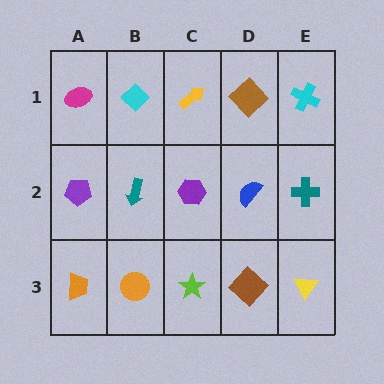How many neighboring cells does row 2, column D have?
4.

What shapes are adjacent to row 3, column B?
A teal arrow (row 2, column B), an orange trapezoid (row 3, column A), a lime star (row 3, column C).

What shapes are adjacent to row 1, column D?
A blue semicircle (row 2, column D), a yellow arrow (row 1, column C), a cyan cross (row 1, column E).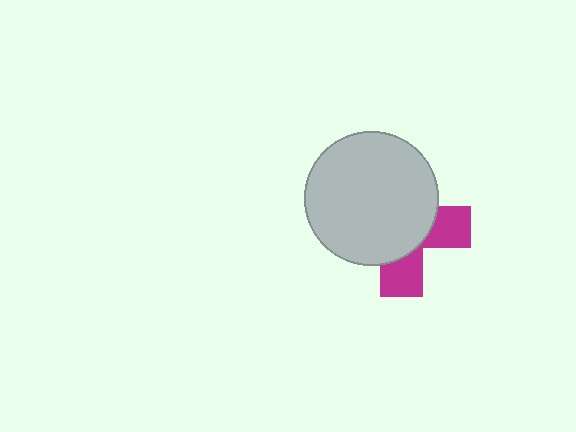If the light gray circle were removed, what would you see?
You would see the complete magenta cross.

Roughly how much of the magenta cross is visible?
A small part of it is visible (roughly 34%).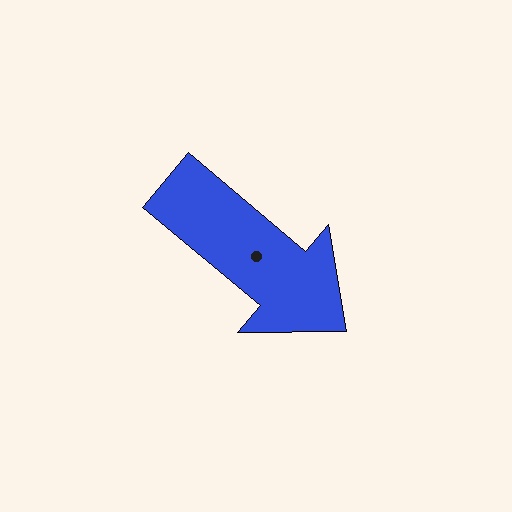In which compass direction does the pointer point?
Southeast.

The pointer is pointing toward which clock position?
Roughly 4 o'clock.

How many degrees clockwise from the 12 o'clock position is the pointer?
Approximately 130 degrees.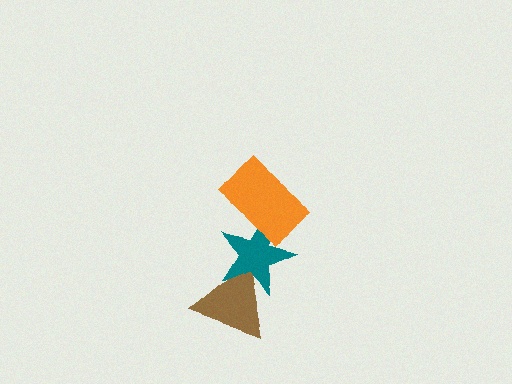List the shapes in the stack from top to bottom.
From top to bottom: the orange rectangle, the teal star, the brown triangle.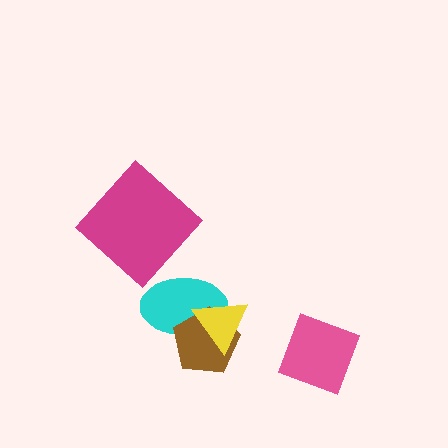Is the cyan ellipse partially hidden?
Yes, it is partially covered by another shape.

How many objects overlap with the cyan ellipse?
2 objects overlap with the cyan ellipse.